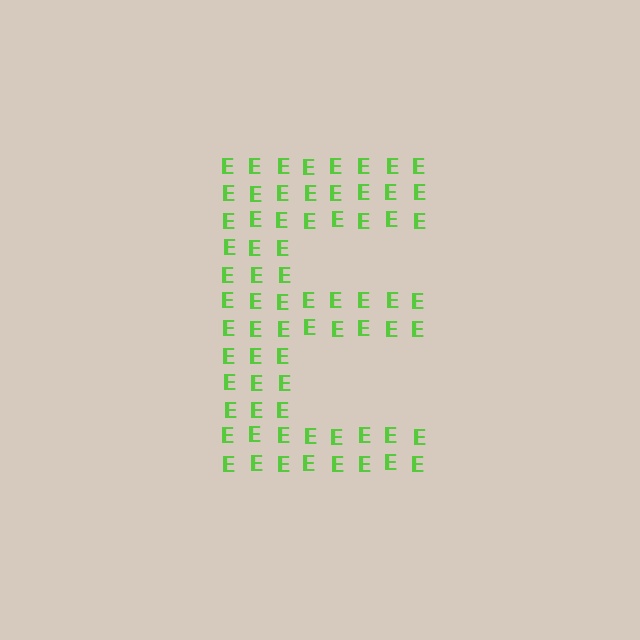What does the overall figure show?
The overall figure shows the letter E.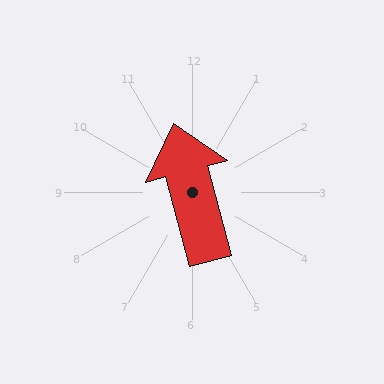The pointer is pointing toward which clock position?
Roughly 12 o'clock.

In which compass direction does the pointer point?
North.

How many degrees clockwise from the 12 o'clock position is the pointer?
Approximately 345 degrees.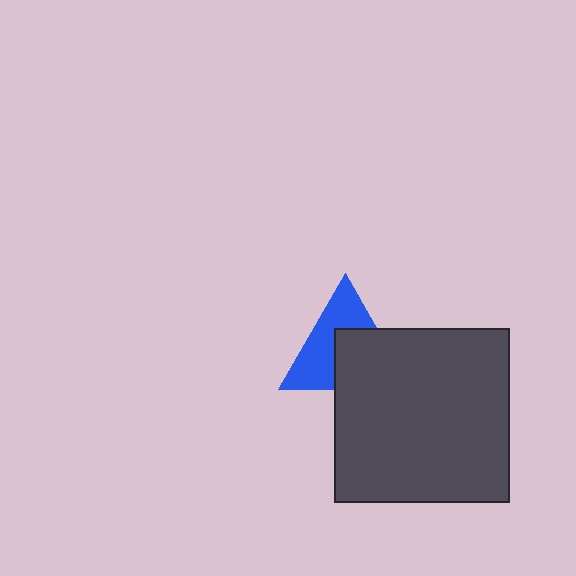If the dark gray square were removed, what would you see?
You would see the complete blue triangle.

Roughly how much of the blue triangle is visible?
About half of it is visible (roughly 52%).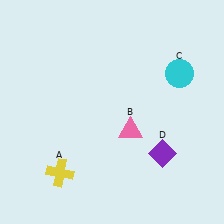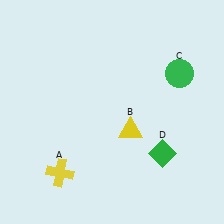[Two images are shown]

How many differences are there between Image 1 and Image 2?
There are 3 differences between the two images.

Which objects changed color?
B changed from pink to yellow. C changed from cyan to green. D changed from purple to green.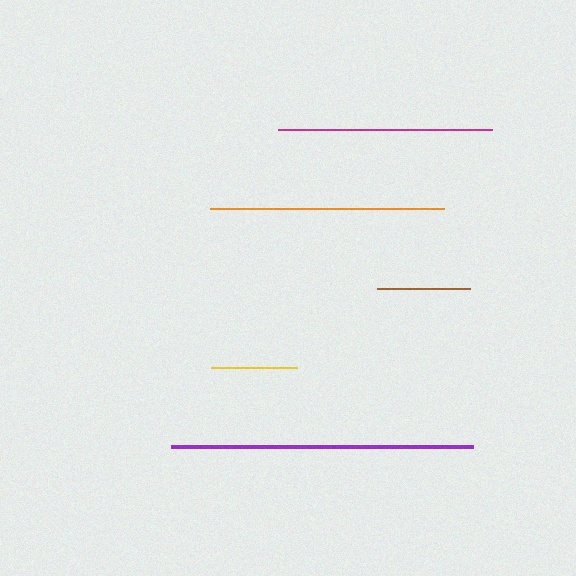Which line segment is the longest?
The purple line is the longest at approximately 302 pixels.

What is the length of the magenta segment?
The magenta segment is approximately 214 pixels long.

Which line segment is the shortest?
The yellow line is the shortest at approximately 86 pixels.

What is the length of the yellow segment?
The yellow segment is approximately 86 pixels long.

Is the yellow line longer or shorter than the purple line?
The purple line is longer than the yellow line.